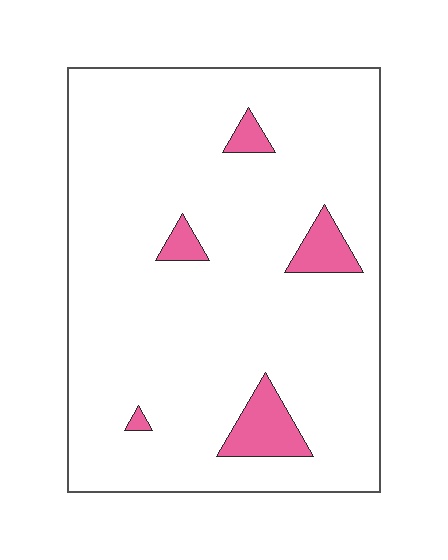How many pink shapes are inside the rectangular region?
5.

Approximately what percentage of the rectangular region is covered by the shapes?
Approximately 5%.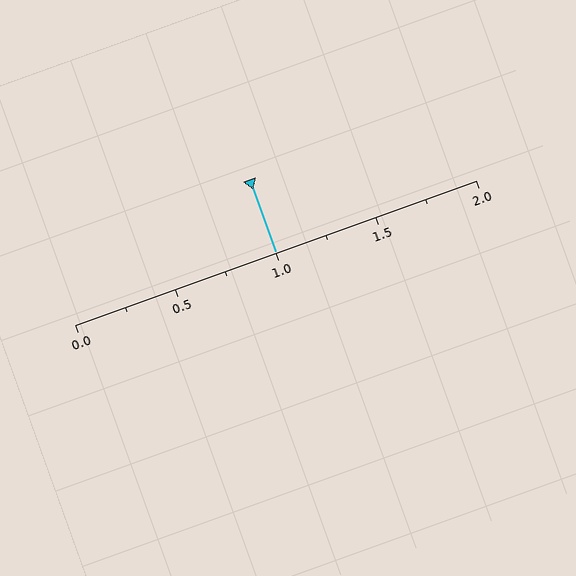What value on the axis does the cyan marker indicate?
The marker indicates approximately 1.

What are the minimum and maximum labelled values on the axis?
The axis runs from 0.0 to 2.0.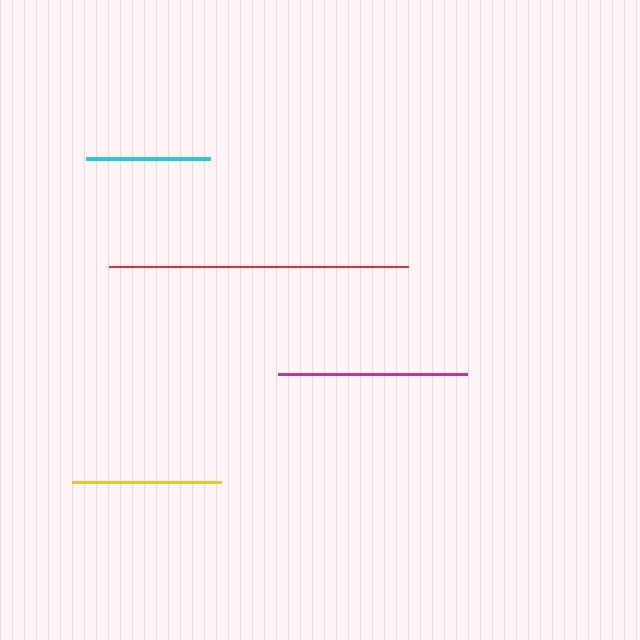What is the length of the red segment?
The red segment is approximately 299 pixels long.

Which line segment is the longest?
The red line is the longest at approximately 299 pixels.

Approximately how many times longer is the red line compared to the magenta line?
The red line is approximately 1.6 times the length of the magenta line.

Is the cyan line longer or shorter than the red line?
The red line is longer than the cyan line.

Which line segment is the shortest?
The cyan line is the shortest at approximately 124 pixels.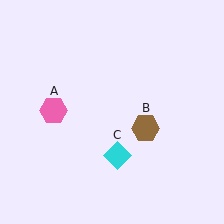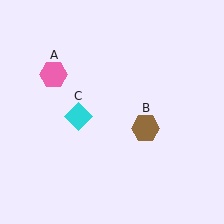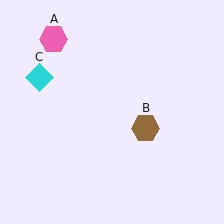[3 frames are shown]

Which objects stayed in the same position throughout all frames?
Brown hexagon (object B) remained stationary.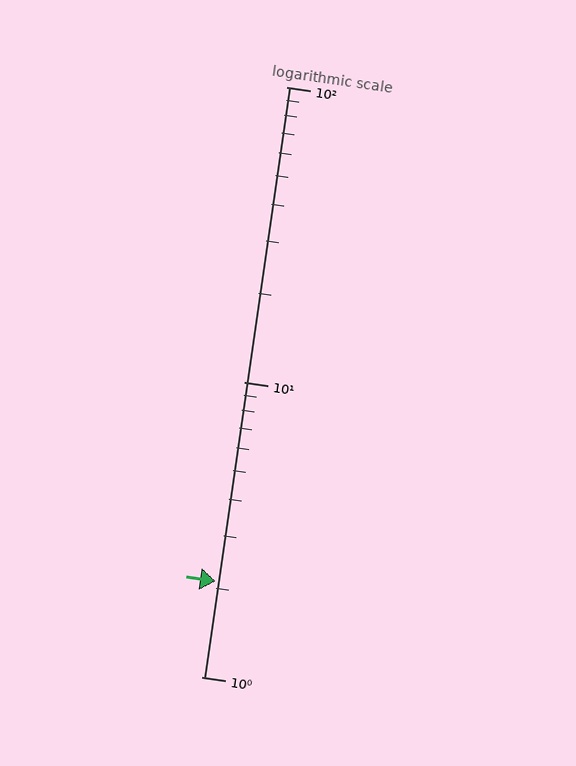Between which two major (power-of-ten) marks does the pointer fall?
The pointer is between 1 and 10.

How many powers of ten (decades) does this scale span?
The scale spans 2 decades, from 1 to 100.